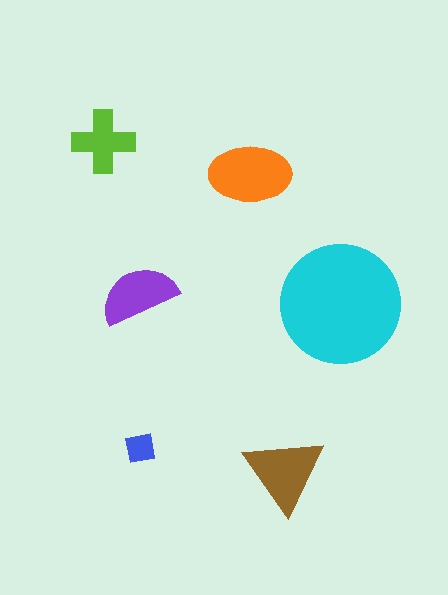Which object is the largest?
The cyan circle.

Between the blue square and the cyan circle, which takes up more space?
The cyan circle.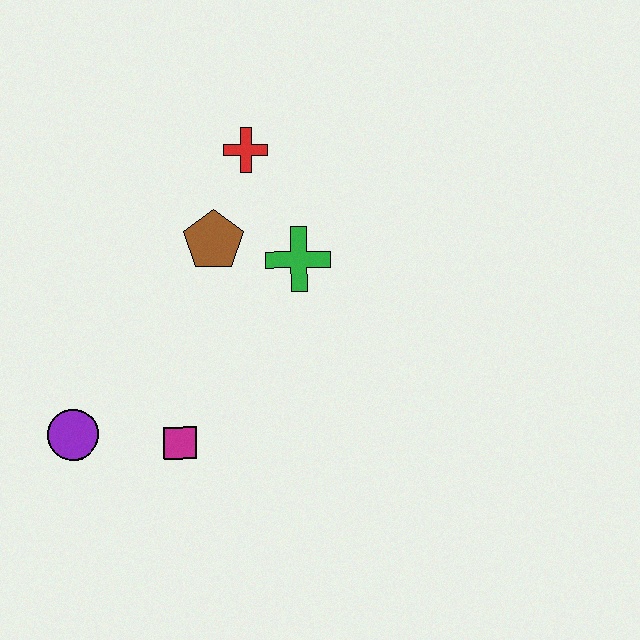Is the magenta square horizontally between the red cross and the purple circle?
Yes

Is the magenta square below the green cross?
Yes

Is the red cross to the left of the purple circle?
No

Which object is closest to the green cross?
The brown pentagon is closest to the green cross.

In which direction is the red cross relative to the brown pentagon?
The red cross is above the brown pentagon.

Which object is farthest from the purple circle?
The red cross is farthest from the purple circle.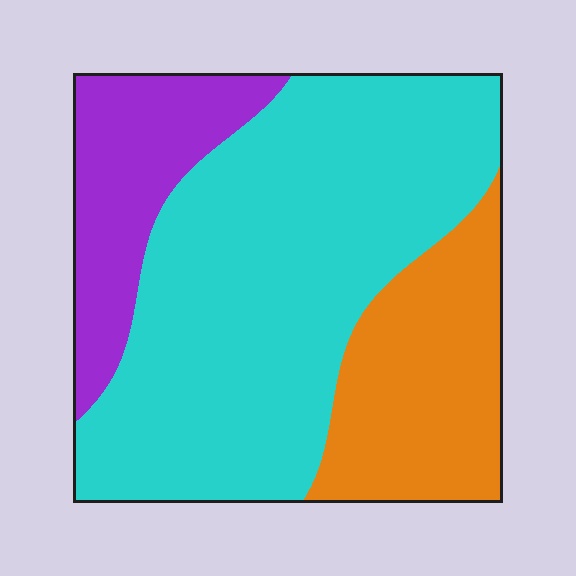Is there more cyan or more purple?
Cyan.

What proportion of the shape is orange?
Orange takes up less than a quarter of the shape.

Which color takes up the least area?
Purple, at roughly 20%.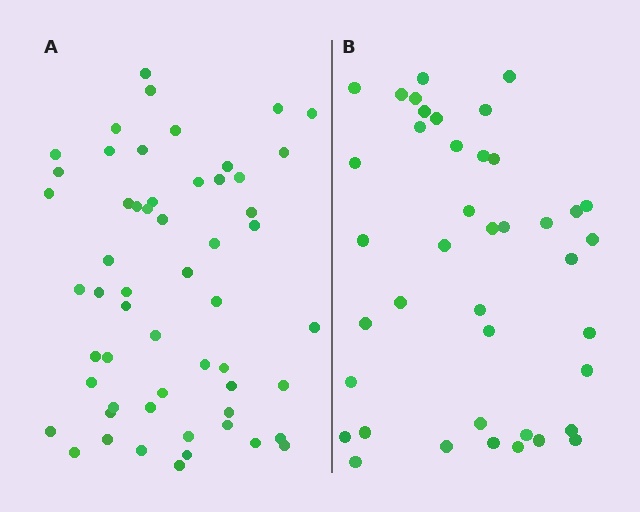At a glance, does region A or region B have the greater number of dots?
Region A (the left region) has more dots.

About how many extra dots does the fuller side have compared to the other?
Region A has approximately 15 more dots than region B.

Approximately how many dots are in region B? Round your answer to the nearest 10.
About 40 dots. (The exact count is 41, which rounds to 40.)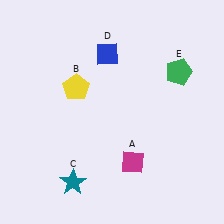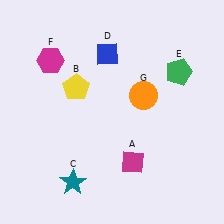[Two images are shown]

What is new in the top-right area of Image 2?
An orange circle (G) was added in the top-right area of Image 2.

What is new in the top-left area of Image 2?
A magenta hexagon (F) was added in the top-left area of Image 2.